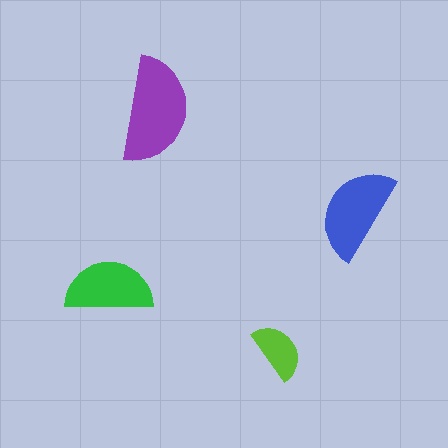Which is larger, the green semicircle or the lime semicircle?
The green one.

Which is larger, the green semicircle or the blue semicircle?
The blue one.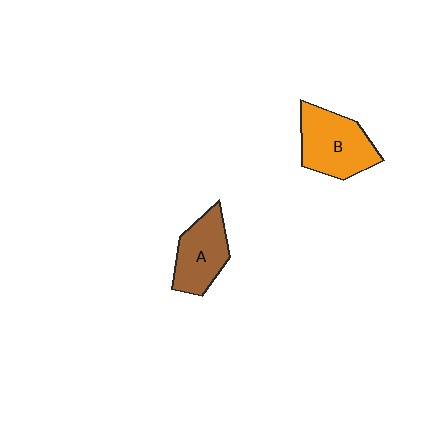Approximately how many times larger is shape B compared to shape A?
Approximately 1.2 times.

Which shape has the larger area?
Shape B (orange).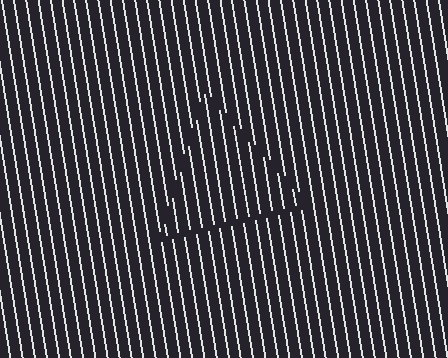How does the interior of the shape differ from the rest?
The interior of the shape contains the same grating, shifted by half a period — the contour is defined by the phase discontinuity where line-ends from the inner and outer gratings abut.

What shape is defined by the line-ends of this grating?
An illusory triangle. The interior of the shape contains the same grating, shifted by half a period — the contour is defined by the phase discontinuity where line-ends from the inner and outer gratings abut.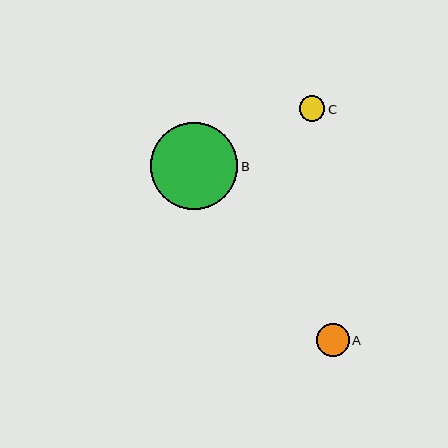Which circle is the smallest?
Circle C is the smallest with a size of approximately 25 pixels.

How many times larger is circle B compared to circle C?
Circle B is approximately 3.5 times the size of circle C.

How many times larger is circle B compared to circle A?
Circle B is approximately 2.7 times the size of circle A.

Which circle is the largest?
Circle B is the largest with a size of approximately 87 pixels.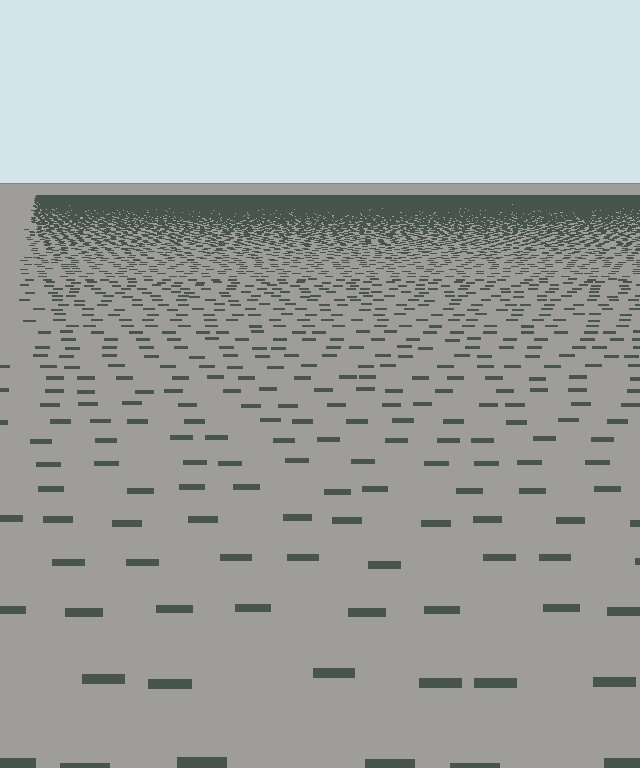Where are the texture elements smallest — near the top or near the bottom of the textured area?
Near the top.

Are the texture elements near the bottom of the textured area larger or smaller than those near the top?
Larger. Near the bottom, elements are closer to the viewer and appear at a bigger on-screen size.